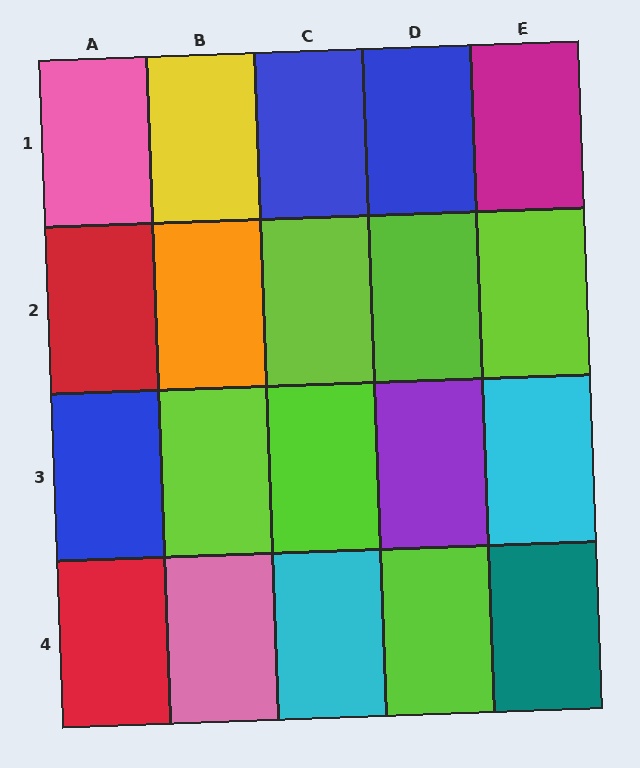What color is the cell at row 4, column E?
Teal.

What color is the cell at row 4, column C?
Cyan.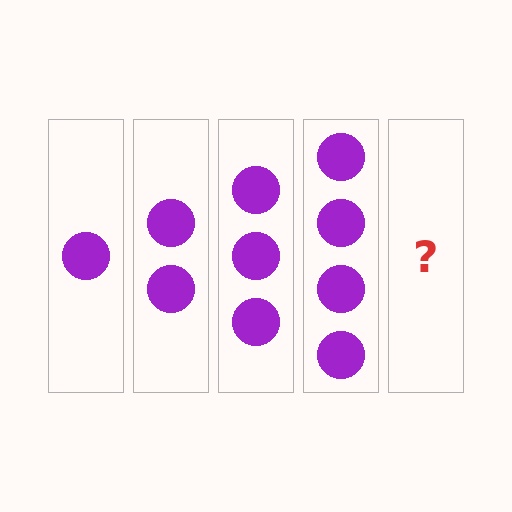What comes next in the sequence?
The next element should be 5 circles.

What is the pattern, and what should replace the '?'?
The pattern is that each step adds one more circle. The '?' should be 5 circles.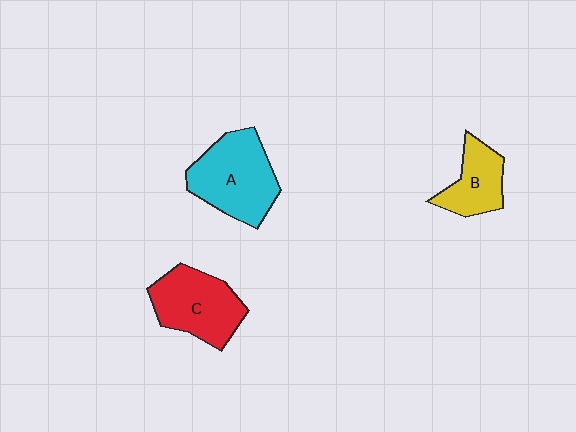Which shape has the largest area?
Shape A (cyan).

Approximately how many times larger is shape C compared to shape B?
Approximately 1.5 times.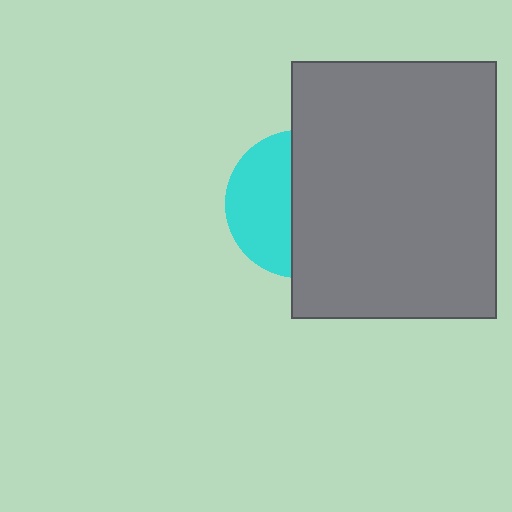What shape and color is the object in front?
The object in front is a gray rectangle.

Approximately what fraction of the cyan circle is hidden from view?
Roughly 57% of the cyan circle is hidden behind the gray rectangle.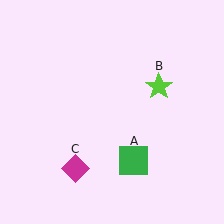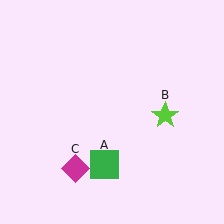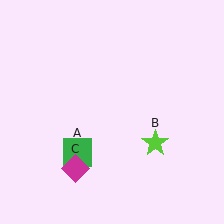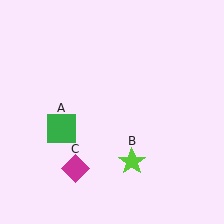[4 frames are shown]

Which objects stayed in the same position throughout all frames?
Magenta diamond (object C) remained stationary.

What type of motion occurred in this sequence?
The green square (object A), lime star (object B) rotated clockwise around the center of the scene.